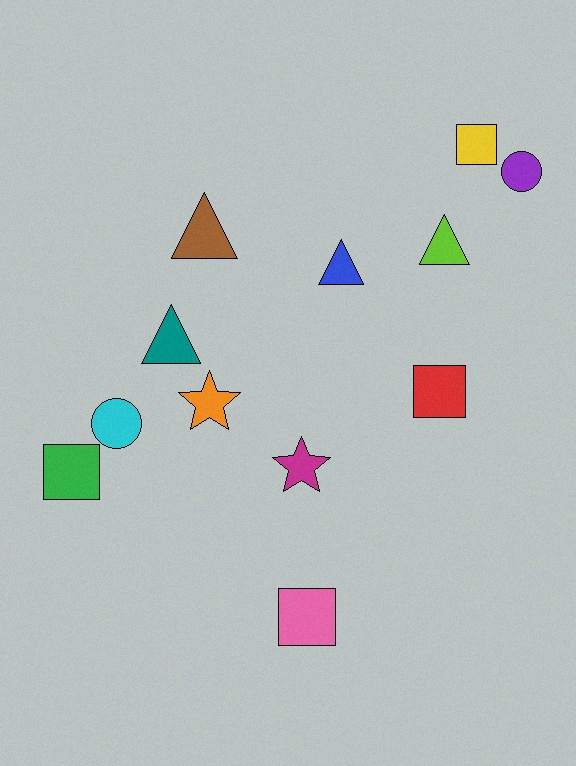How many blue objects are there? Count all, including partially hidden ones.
There is 1 blue object.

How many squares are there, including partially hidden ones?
There are 4 squares.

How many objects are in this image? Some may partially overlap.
There are 12 objects.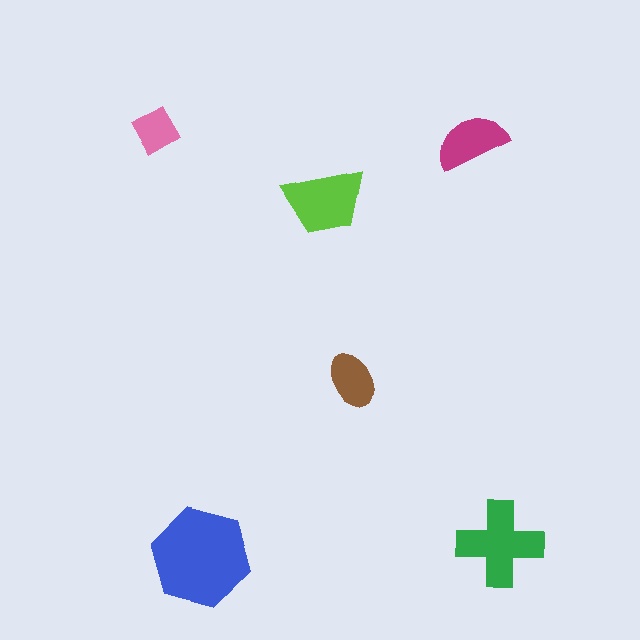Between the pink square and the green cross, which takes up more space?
The green cross.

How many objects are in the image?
There are 6 objects in the image.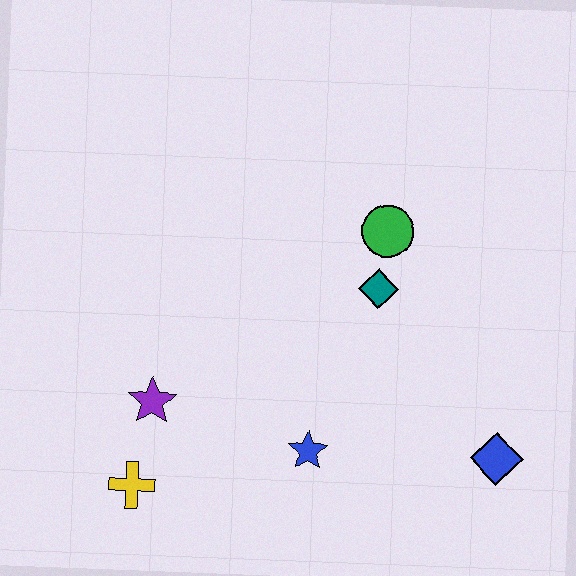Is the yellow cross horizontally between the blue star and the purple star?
No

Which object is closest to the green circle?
The teal diamond is closest to the green circle.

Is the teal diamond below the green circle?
Yes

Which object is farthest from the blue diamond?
The yellow cross is farthest from the blue diamond.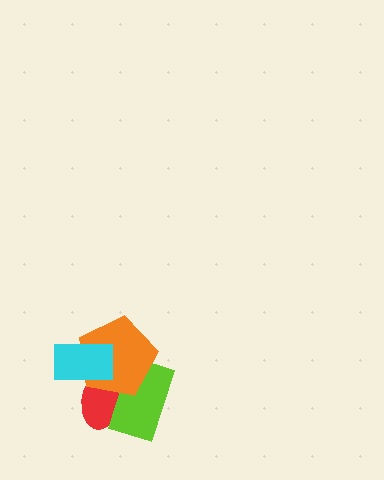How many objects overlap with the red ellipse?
3 objects overlap with the red ellipse.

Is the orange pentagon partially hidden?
Yes, it is partially covered by another shape.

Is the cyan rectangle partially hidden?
No, no other shape covers it.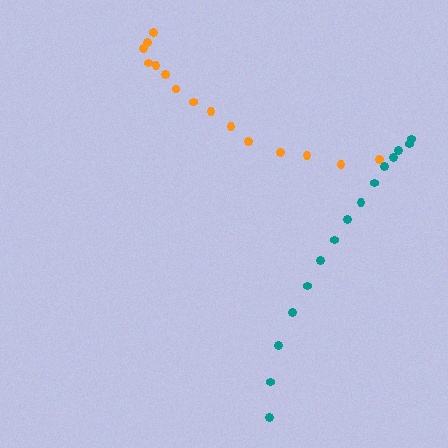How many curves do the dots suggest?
There are 2 distinct paths.